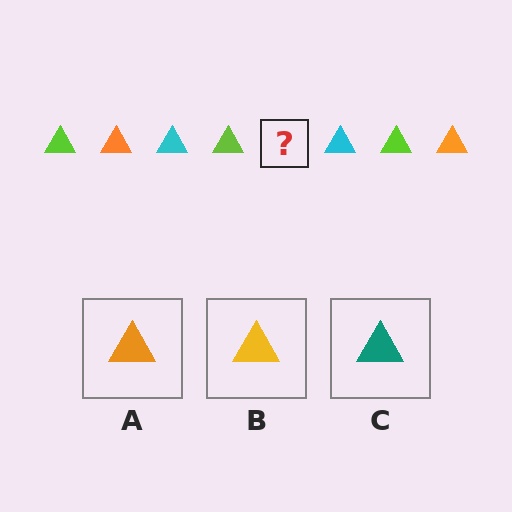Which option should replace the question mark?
Option A.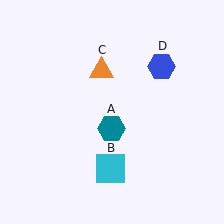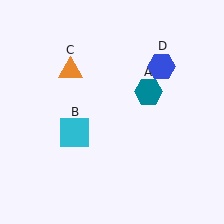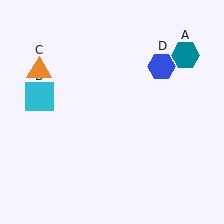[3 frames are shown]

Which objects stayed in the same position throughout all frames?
Blue hexagon (object D) remained stationary.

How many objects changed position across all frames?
3 objects changed position: teal hexagon (object A), cyan square (object B), orange triangle (object C).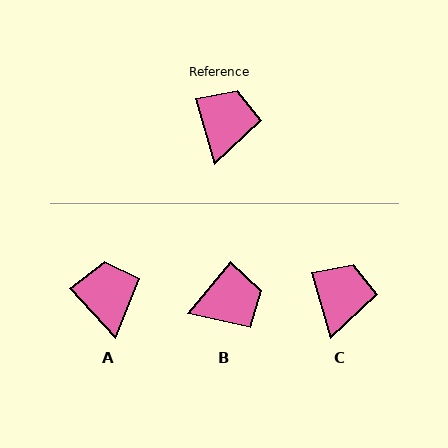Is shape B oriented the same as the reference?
No, it is off by about 55 degrees.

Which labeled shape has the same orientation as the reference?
C.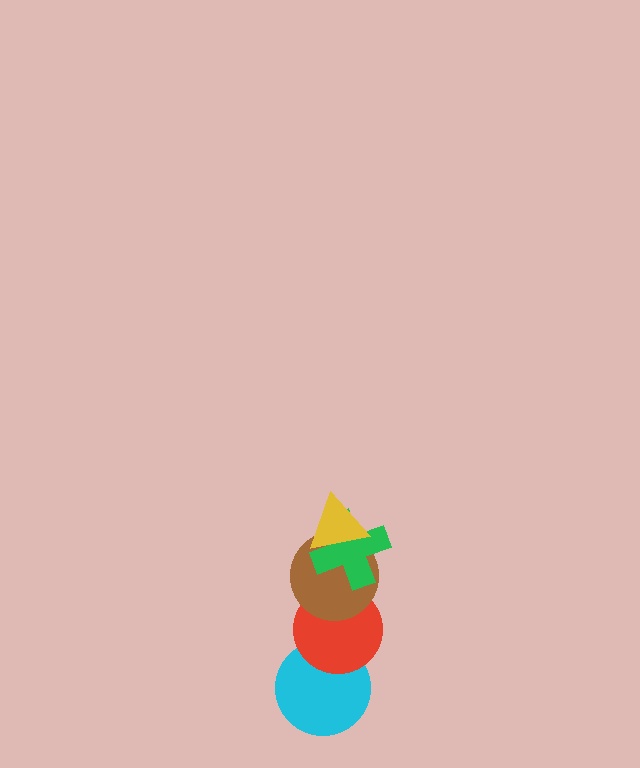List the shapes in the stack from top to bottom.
From top to bottom: the yellow triangle, the green cross, the brown circle, the red circle, the cyan circle.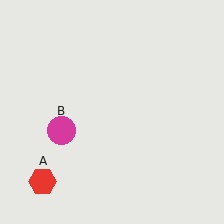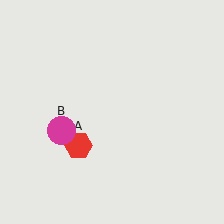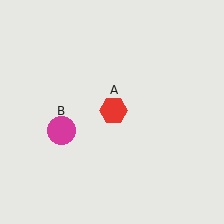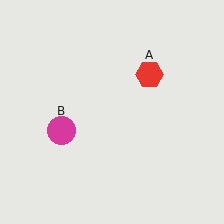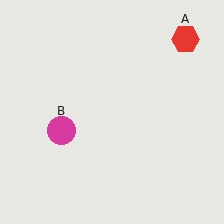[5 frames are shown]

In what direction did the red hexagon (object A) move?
The red hexagon (object A) moved up and to the right.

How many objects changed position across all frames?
1 object changed position: red hexagon (object A).